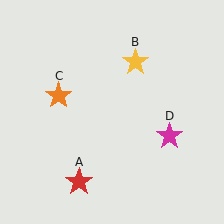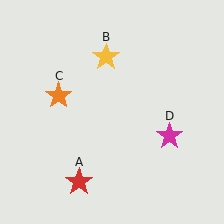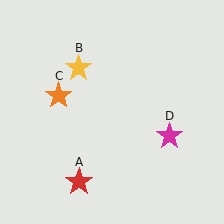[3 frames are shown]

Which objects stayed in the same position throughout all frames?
Red star (object A) and orange star (object C) and magenta star (object D) remained stationary.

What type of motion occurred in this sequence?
The yellow star (object B) rotated counterclockwise around the center of the scene.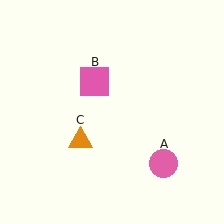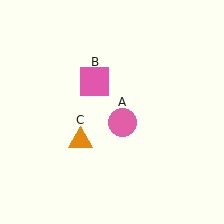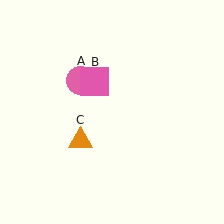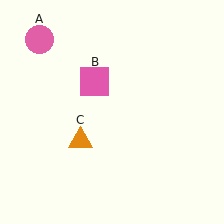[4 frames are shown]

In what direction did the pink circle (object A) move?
The pink circle (object A) moved up and to the left.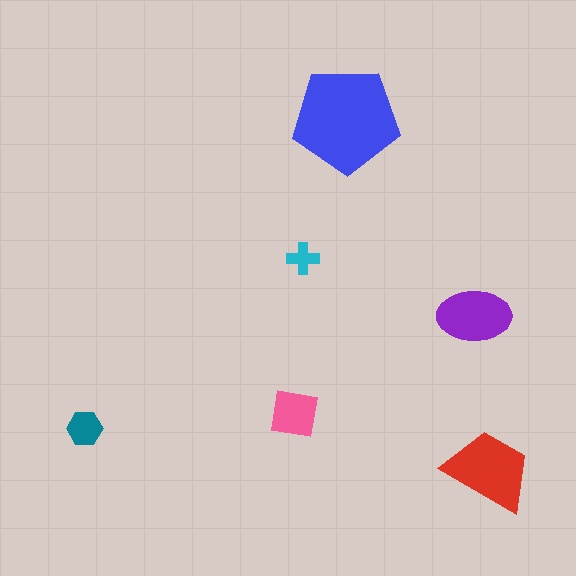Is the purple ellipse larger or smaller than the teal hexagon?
Larger.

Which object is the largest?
The blue pentagon.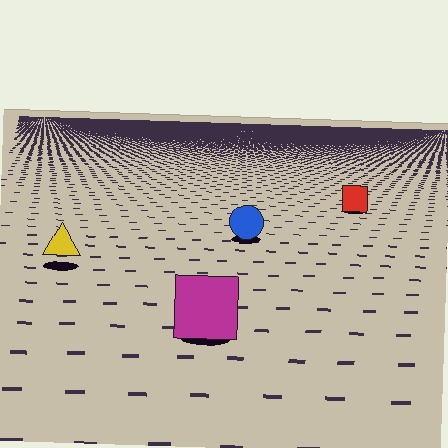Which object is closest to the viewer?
The magenta square is closest. The texture marks near it are larger and more spread out.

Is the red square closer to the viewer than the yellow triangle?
No. The yellow triangle is closer — you can tell from the texture gradient: the ground texture is coarser near it.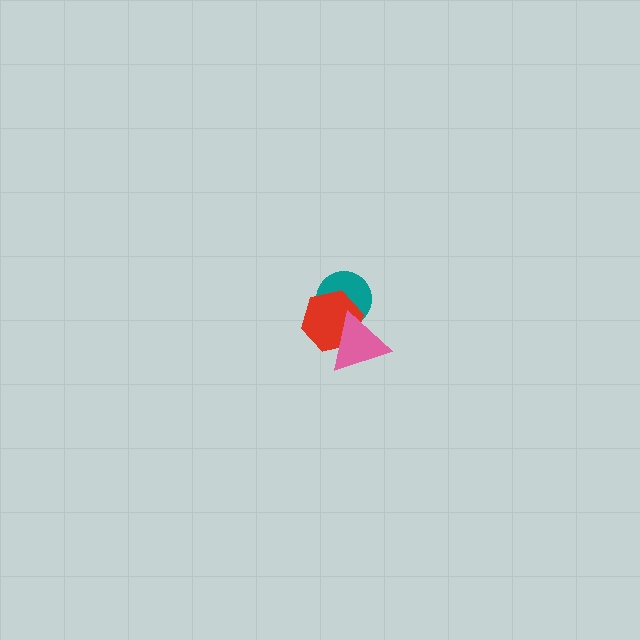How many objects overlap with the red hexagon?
2 objects overlap with the red hexagon.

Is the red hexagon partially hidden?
Yes, it is partially covered by another shape.